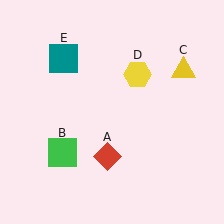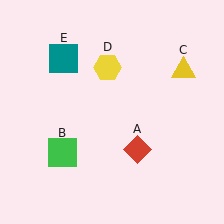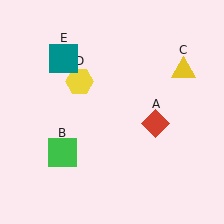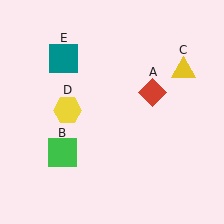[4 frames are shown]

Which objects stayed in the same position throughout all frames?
Green square (object B) and yellow triangle (object C) and teal square (object E) remained stationary.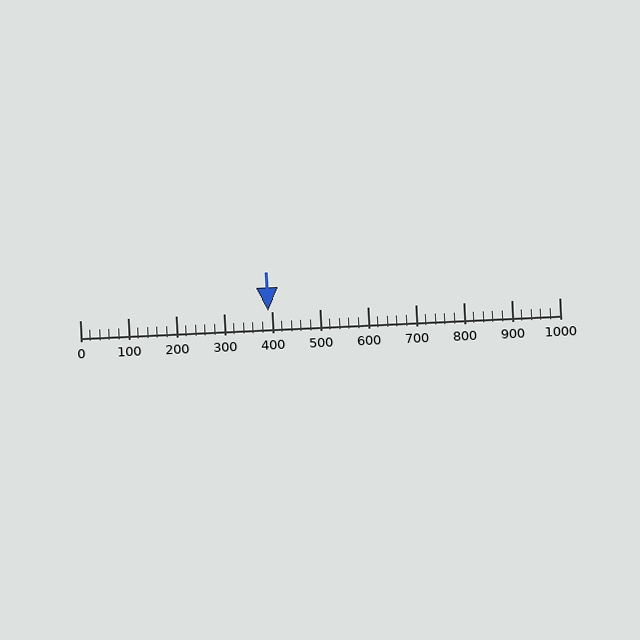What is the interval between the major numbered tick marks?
The major tick marks are spaced 100 units apart.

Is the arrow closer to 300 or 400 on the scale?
The arrow is closer to 400.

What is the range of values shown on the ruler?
The ruler shows values from 0 to 1000.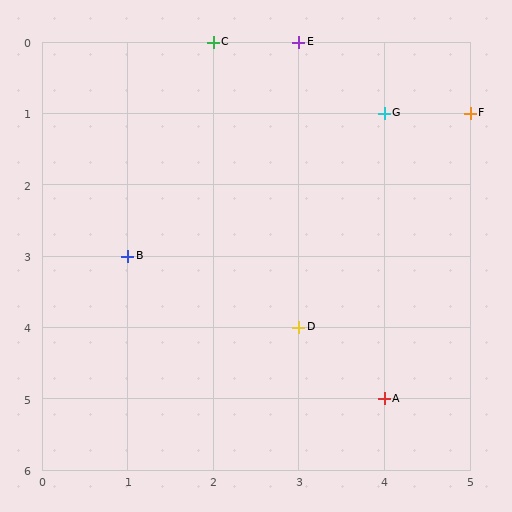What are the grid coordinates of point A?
Point A is at grid coordinates (4, 5).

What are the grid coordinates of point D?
Point D is at grid coordinates (3, 4).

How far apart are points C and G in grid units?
Points C and G are 2 columns and 1 row apart (about 2.2 grid units diagonally).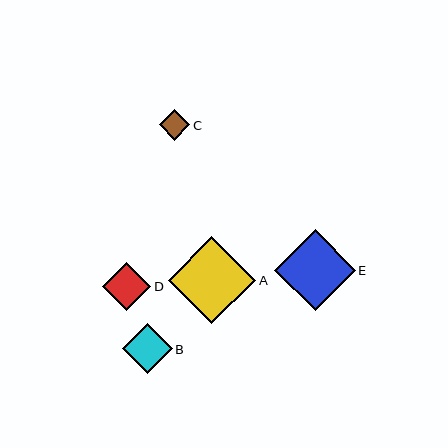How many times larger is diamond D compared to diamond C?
Diamond D is approximately 1.6 times the size of diamond C.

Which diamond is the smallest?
Diamond C is the smallest with a size of approximately 31 pixels.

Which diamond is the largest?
Diamond A is the largest with a size of approximately 87 pixels.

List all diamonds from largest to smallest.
From largest to smallest: A, E, B, D, C.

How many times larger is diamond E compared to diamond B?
Diamond E is approximately 1.6 times the size of diamond B.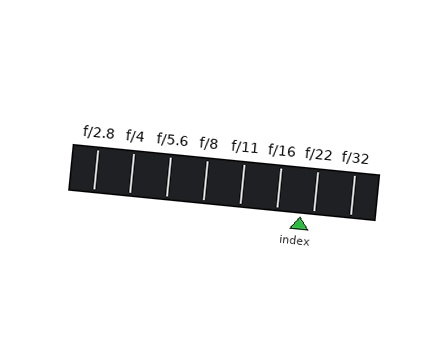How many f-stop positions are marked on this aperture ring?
There are 8 f-stop positions marked.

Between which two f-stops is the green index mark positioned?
The index mark is between f/16 and f/22.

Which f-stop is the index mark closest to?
The index mark is closest to f/22.